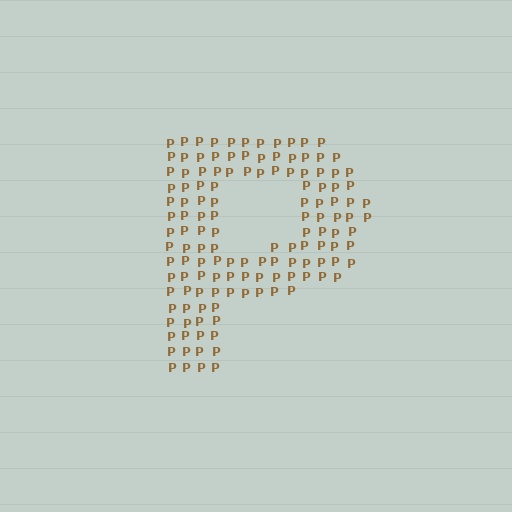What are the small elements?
The small elements are letter P's.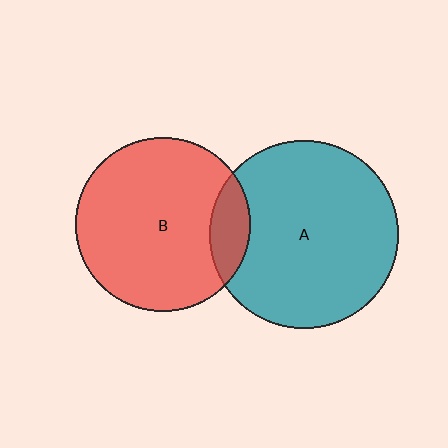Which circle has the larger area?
Circle A (teal).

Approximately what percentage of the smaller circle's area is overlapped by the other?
Approximately 15%.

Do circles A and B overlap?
Yes.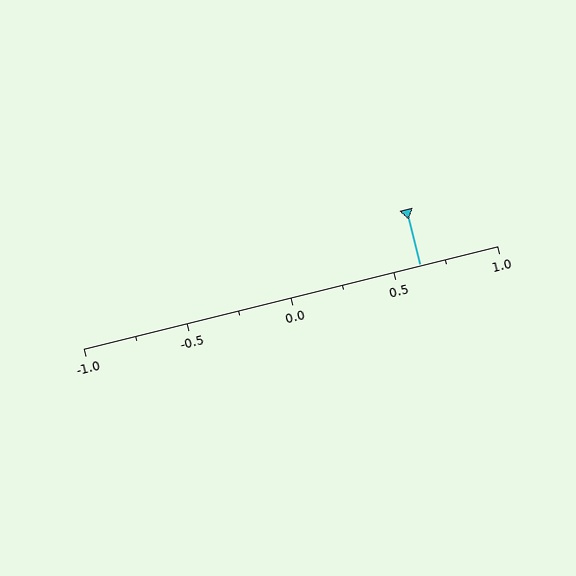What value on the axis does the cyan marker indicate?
The marker indicates approximately 0.62.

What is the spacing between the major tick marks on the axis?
The major ticks are spaced 0.5 apart.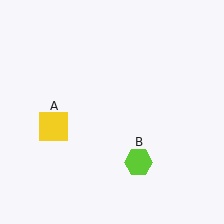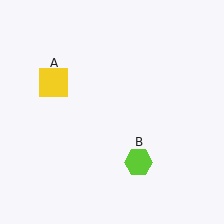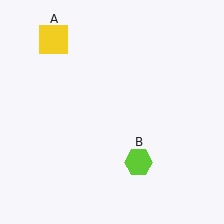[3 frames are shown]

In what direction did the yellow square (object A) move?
The yellow square (object A) moved up.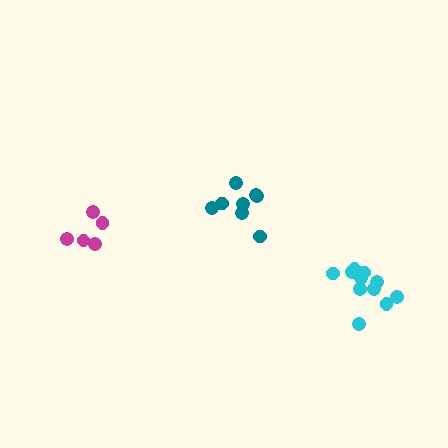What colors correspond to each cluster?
The clusters are colored: teal, magenta, cyan.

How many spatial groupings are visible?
There are 3 spatial groupings.